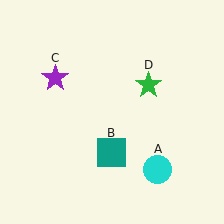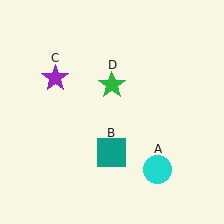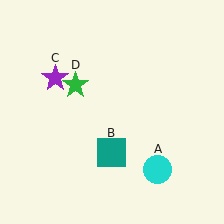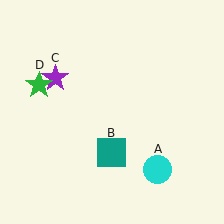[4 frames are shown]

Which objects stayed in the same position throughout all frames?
Cyan circle (object A) and teal square (object B) and purple star (object C) remained stationary.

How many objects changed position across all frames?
1 object changed position: green star (object D).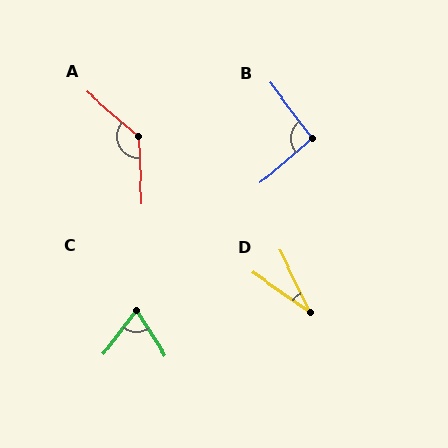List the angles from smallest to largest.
D (29°), C (70°), B (94°), A (133°).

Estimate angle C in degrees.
Approximately 70 degrees.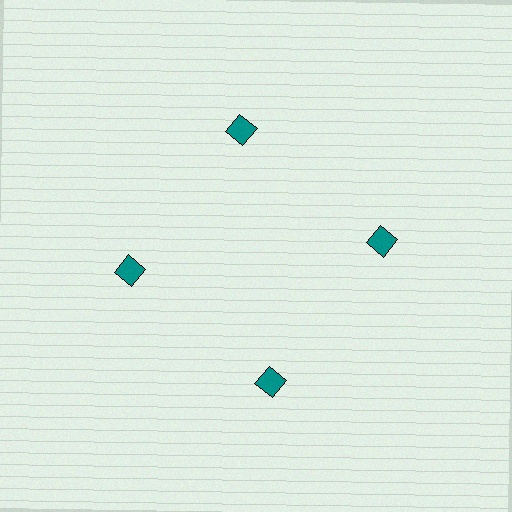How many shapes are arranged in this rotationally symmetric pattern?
There are 4 shapes, arranged in 4 groups of 1.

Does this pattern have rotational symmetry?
Yes, this pattern has 4-fold rotational symmetry. It looks the same after rotating 90 degrees around the center.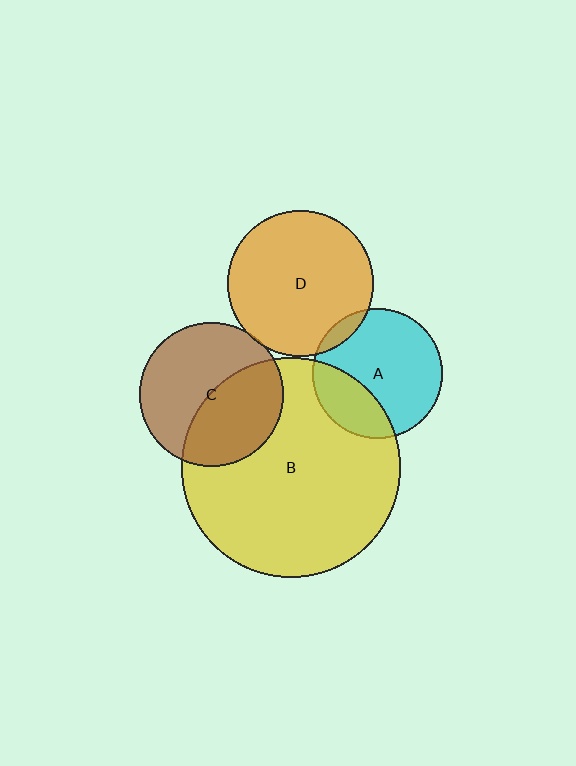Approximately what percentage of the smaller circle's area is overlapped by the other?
Approximately 25%.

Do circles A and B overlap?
Yes.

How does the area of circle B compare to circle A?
Approximately 2.8 times.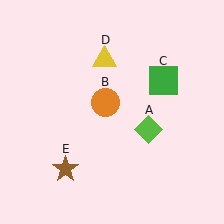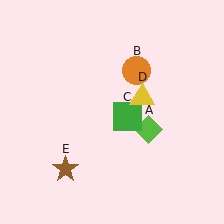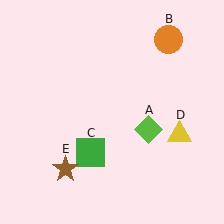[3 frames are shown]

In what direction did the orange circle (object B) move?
The orange circle (object B) moved up and to the right.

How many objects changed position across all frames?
3 objects changed position: orange circle (object B), green square (object C), yellow triangle (object D).